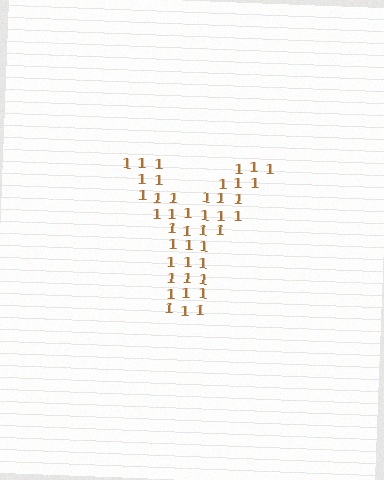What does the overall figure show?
The overall figure shows the letter Y.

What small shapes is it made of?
It is made of small digit 1's.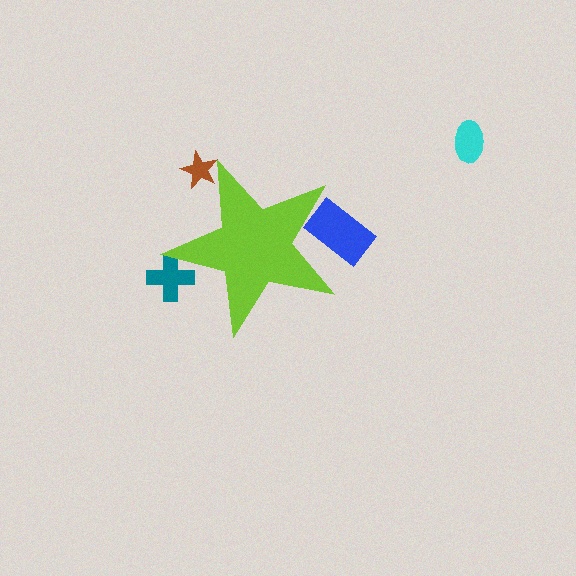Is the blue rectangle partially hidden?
Yes, the blue rectangle is partially hidden behind the lime star.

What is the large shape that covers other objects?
A lime star.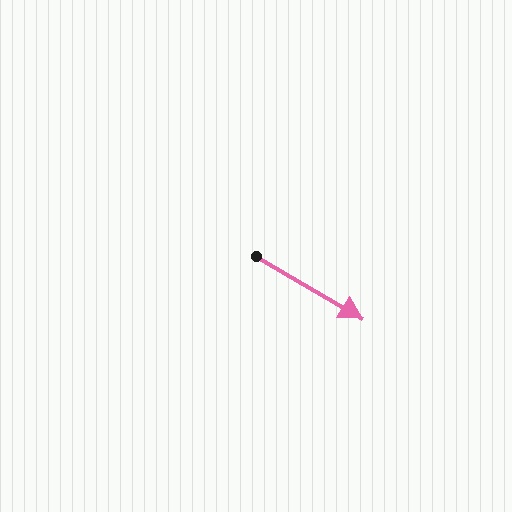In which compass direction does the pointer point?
Southeast.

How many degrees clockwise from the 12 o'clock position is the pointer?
Approximately 120 degrees.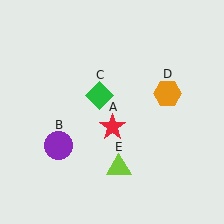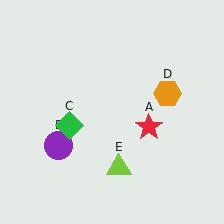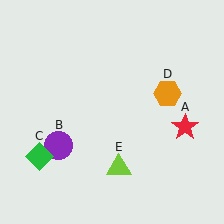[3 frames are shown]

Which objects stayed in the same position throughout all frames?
Purple circle (object B) and orange hexagon (object D) and lime triangle (object E) remained stationary.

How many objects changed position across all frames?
2 objects changed position: red star (object A), green diamond (object C).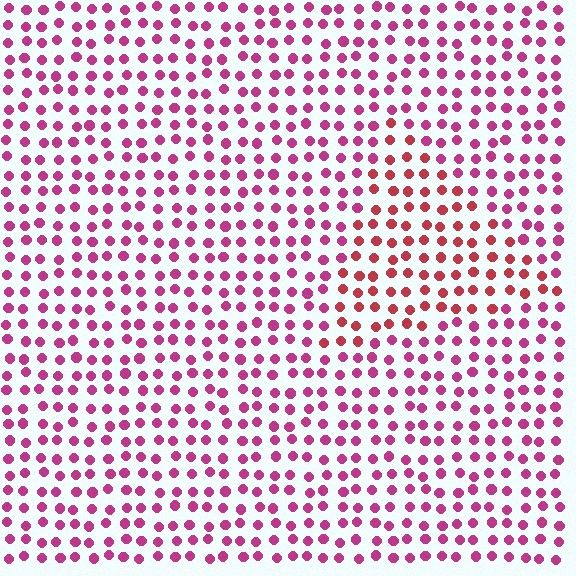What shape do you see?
I see a triangle.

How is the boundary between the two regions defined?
The boundary is defined purely by a slight shift in hue (about 30 degrees). Spacing, size, and orientation are identical on both sides.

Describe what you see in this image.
The image is filled with small magenta elements in a uniform arrangement. A triangle-shaped region is visible where the elements are tinted to a slightly different hue, forming a subtle color boundary.